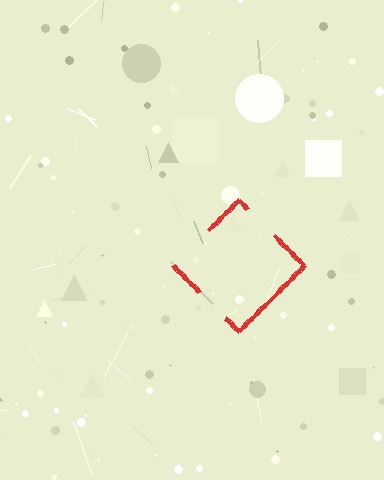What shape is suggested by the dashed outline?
The dashed outline suggests a diamond.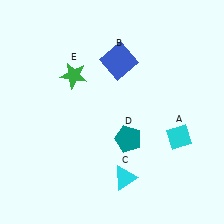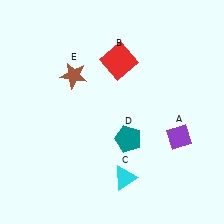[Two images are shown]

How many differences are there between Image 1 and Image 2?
There are 3 differences between the two images.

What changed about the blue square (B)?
In Image 1, B is blue. In Image 2, it changed to red.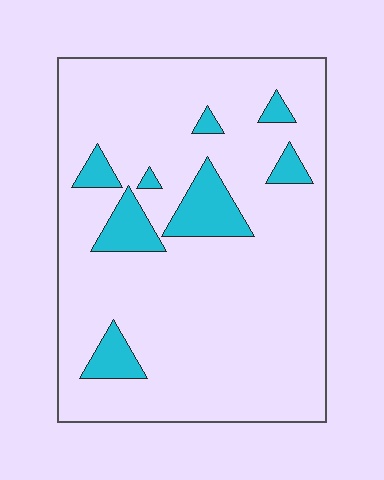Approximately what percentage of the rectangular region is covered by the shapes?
Approximately 10%.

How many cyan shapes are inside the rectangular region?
8.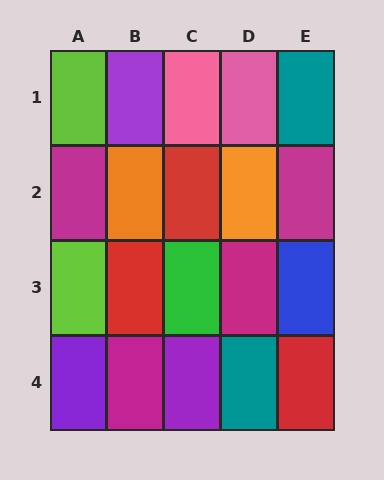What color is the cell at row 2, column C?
Red.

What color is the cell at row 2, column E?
Magenta.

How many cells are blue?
1 cell is blue.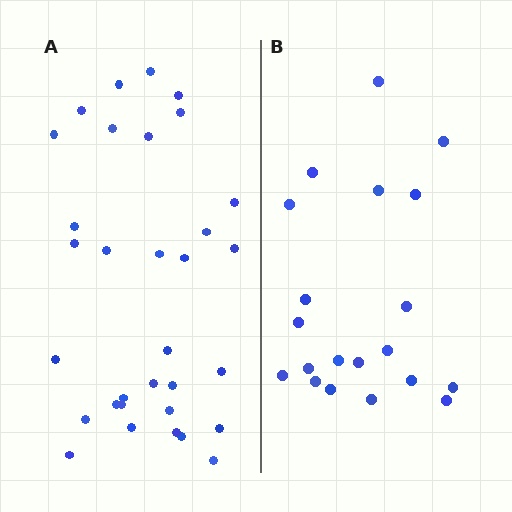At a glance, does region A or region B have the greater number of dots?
Region A (the left region) has more dots.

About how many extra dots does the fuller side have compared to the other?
Region A has roughly 12 or so more dots than region B.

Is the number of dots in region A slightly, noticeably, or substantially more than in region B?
Region A has substantially more. The ratio is roughly 1.6 to 1.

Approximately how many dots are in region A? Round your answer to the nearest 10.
About 30 dots. (The exact count is 32, which rounds to 30.)